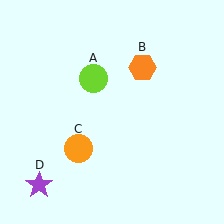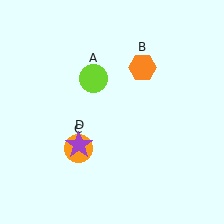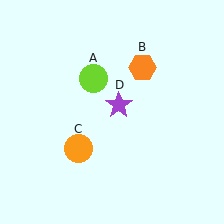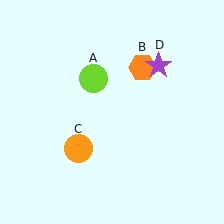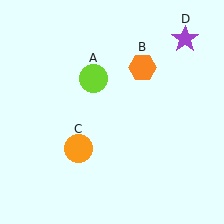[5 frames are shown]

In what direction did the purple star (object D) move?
The purple star (object D) moved up and to the right.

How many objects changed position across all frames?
1 object changed position: purple star (object D).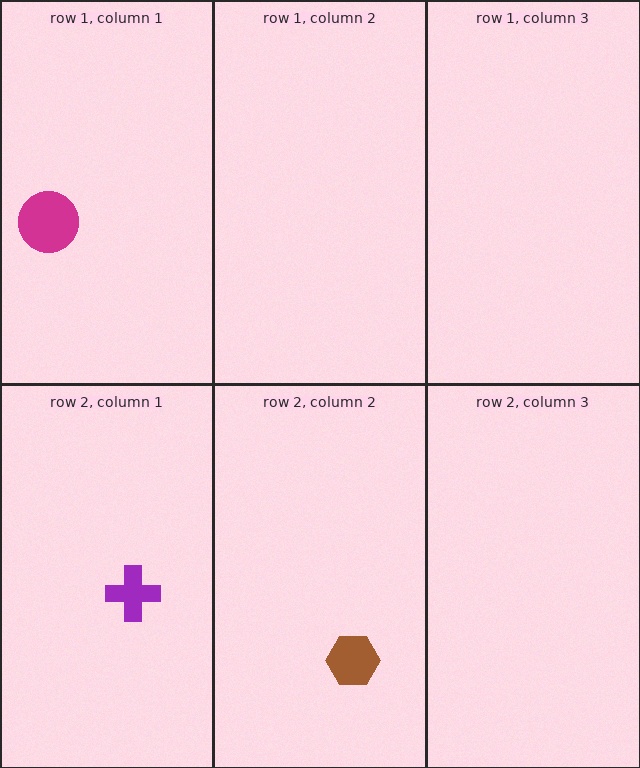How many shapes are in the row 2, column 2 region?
1.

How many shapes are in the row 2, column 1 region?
1.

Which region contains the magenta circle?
The row 1, column 1 region.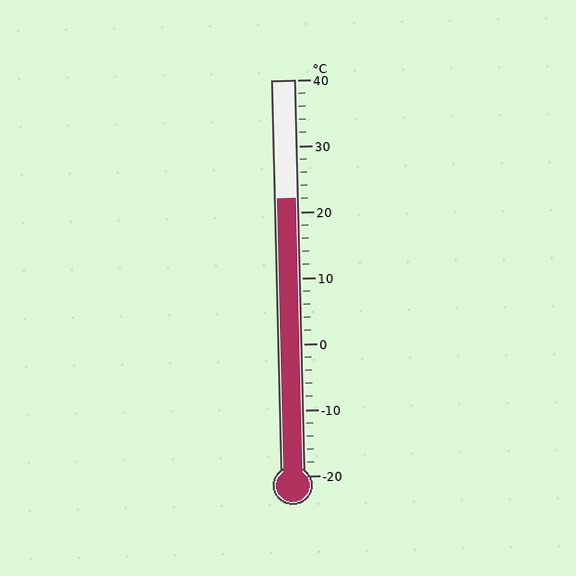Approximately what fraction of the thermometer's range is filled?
The thermometer is filled to approximately 70% of its range.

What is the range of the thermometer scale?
The thermometer scale ranges from -20°C to 40°C.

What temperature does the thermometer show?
The thermometer shows approximately 22°C.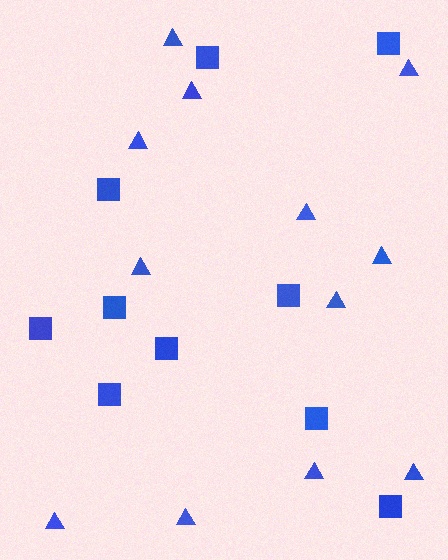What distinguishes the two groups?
There are 2 groups: one group of squares (10) and one group of triangles (12).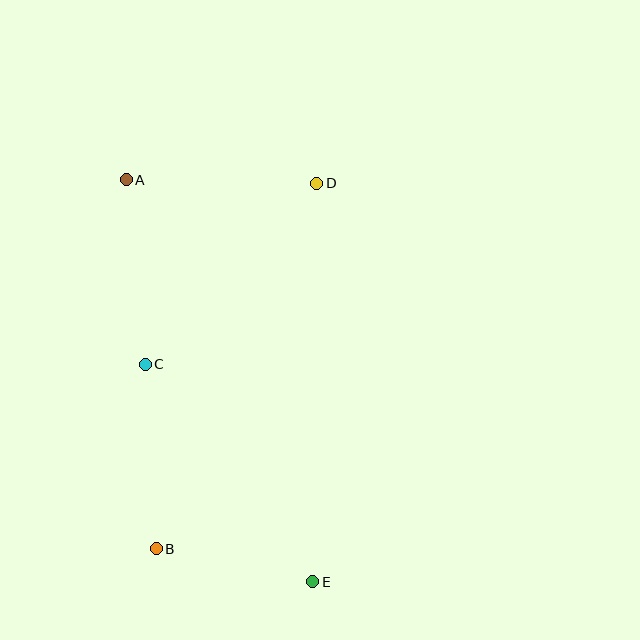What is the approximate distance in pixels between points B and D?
The distance between B and D is approximately 399 pixels.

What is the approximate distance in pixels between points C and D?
The distance between C and D is approximately 250 pixels.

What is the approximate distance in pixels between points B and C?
The distance between B and C is approximately 185 pixels.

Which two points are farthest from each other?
Points A and E are farthest from each other.